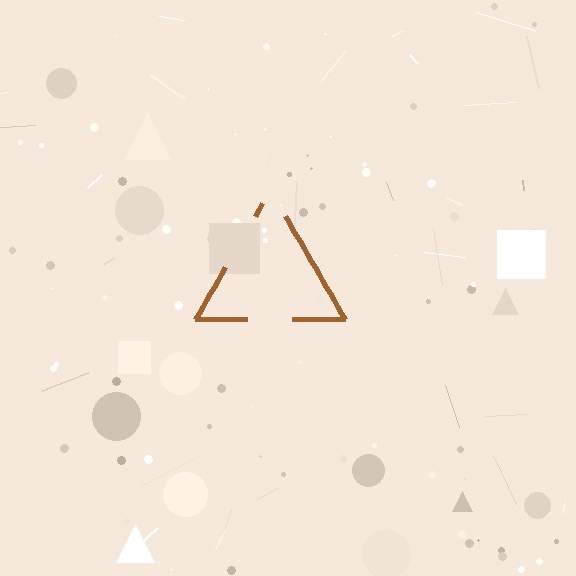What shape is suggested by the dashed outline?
The dashed outline suggests a triangle.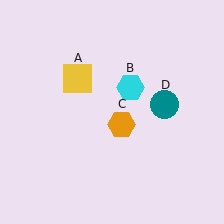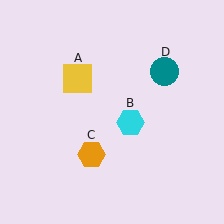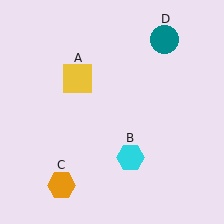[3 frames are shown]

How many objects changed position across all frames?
3 objects changed position: cyan hexagon (object B), orange hexagon (object C), teal circle (object D).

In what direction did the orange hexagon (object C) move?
The orange hexagon (object C) moved down and to the left.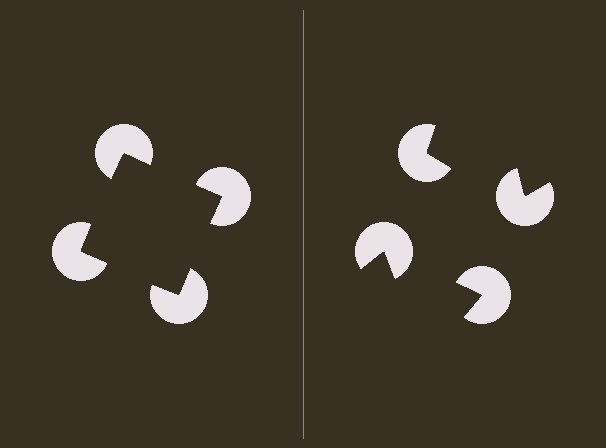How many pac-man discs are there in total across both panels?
8 — 4 on each side.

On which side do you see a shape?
An illusory square appears on the left side. On the right side the wedge cuts are rotated, so no coherent shape forms.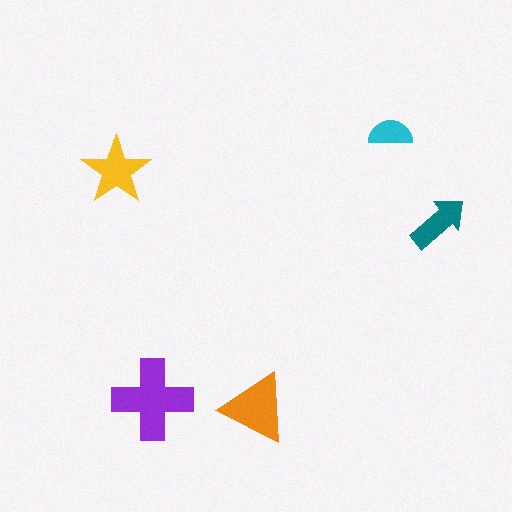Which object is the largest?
The purple cross.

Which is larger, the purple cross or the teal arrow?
The purple cross.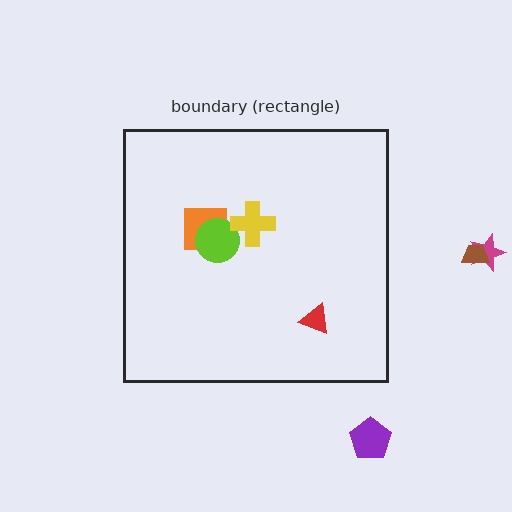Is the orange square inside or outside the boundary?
Inside.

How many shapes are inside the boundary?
4 inside, 3 outside.